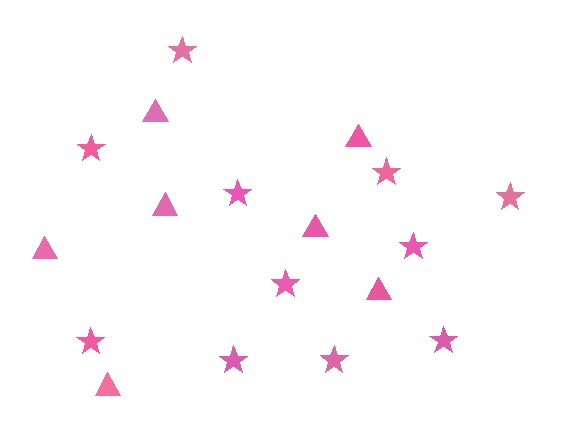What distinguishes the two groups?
There are 2 groups: one group of stars (11) and one group of triangles (7).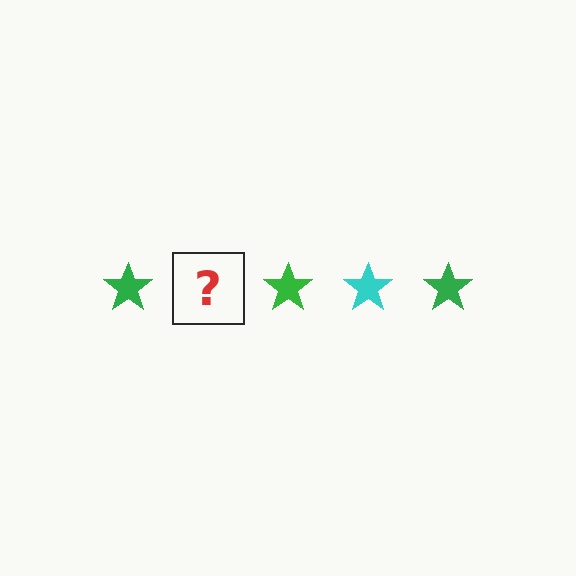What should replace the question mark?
The question mark should be replaced with a cyan star.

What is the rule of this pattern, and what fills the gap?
The rule is that the pattern cycles through green, cyan stars. The gap should be filled with a cyan star.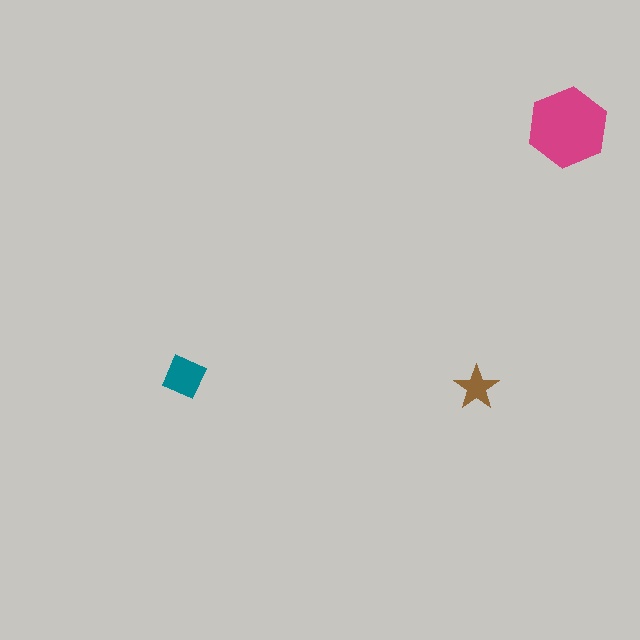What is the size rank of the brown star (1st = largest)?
3rd.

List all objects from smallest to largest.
The brown star, the teal diamond, the magenta hexagon.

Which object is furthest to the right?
The magenta hexagon is rightmost.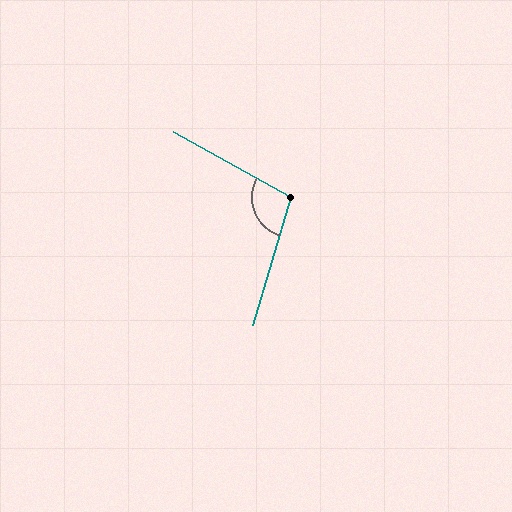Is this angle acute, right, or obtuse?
It is obtuse.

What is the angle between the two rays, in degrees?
Approximately 102 degrees.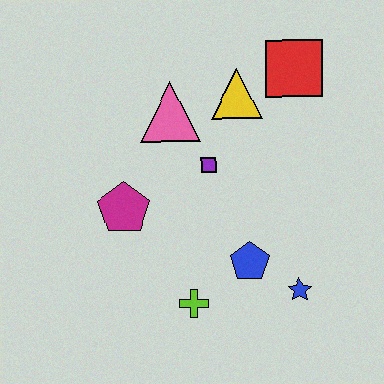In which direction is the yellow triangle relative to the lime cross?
The yellow triangle is above the lime cross.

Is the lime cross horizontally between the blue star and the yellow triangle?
No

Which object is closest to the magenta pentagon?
The purple square is closest to the magenta pentagon.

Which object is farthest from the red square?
The lime cross is farthest from the red square.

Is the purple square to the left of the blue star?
Yes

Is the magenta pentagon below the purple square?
Yes